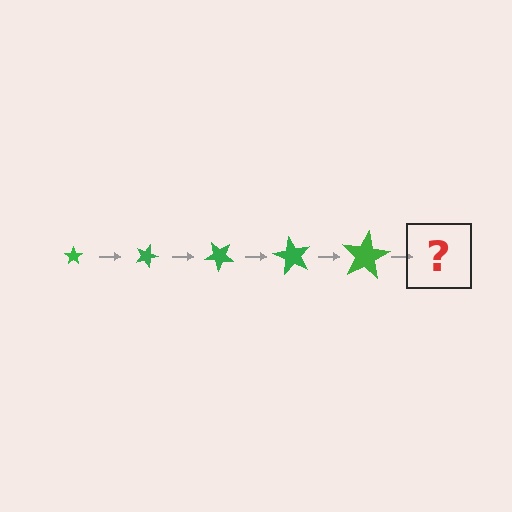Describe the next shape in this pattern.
It should be a star, larger than the previous one and rotated 100 degrees from the start.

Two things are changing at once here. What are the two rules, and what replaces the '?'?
The two rules are that the star grows larger each step and it rotates 20 degrees each step. The '?' should be a star, larger than the previous one and rotated 100 degrees from the start.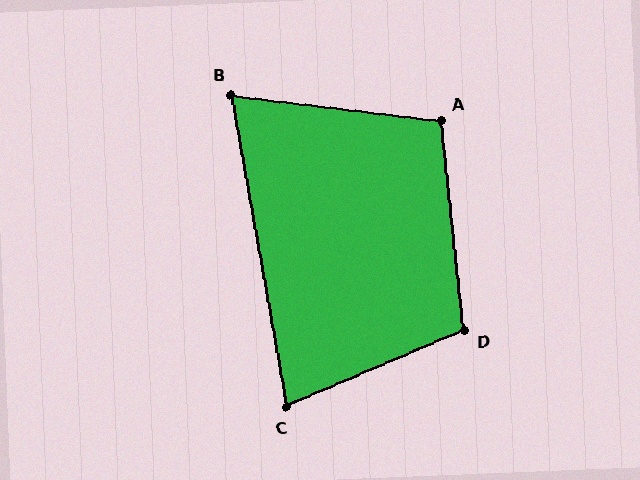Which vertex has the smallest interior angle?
B, at approximately 73 degrees.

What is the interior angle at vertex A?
Approximately 103 degrees (obtuse).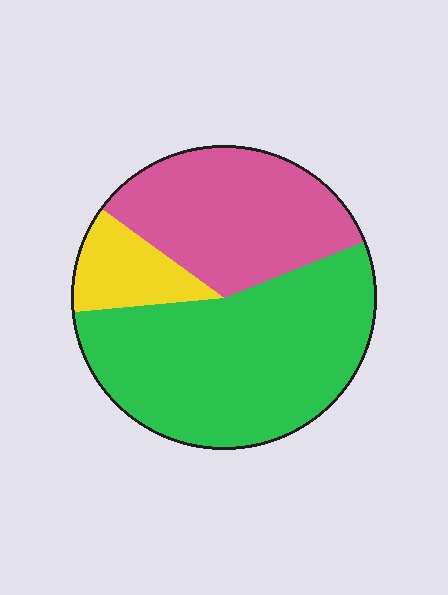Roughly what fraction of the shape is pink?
Pink takes up about one third (1/3) of the shape.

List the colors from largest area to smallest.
From largest to smallest: green, pink, yellow.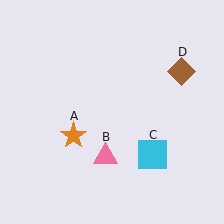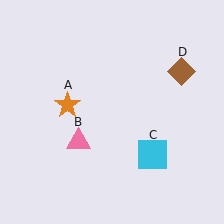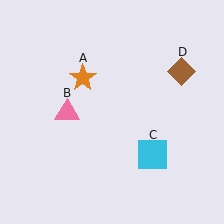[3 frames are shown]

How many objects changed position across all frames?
2 objects changed position: orange star (object A), pink triangle (object B).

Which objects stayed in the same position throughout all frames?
Cyan square (object C) and brown diamond (object D) remained stationary.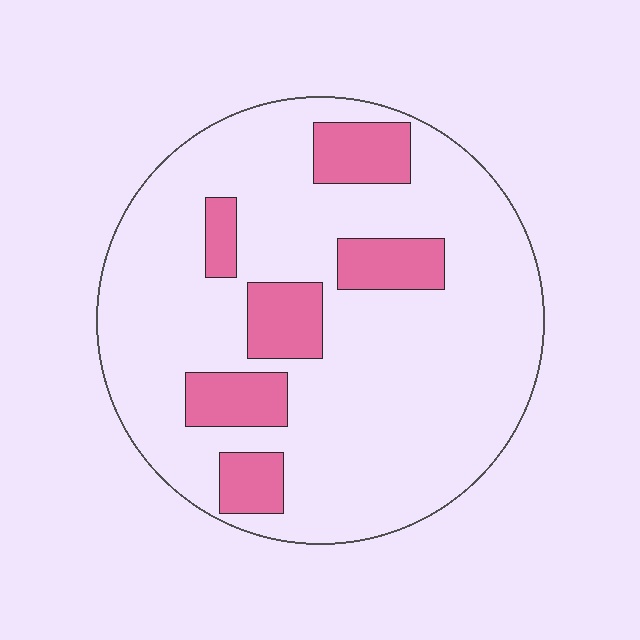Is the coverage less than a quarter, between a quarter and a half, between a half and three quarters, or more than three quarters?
Less than a quarter.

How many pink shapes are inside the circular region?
6.